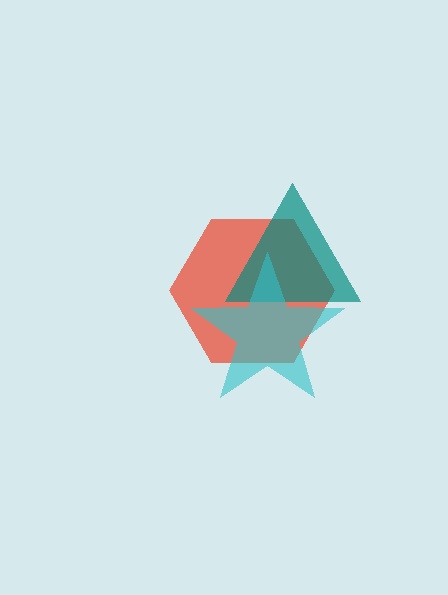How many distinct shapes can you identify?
There are 3 distinct shapes: a red hexagon, a teal triangle, a cyan star.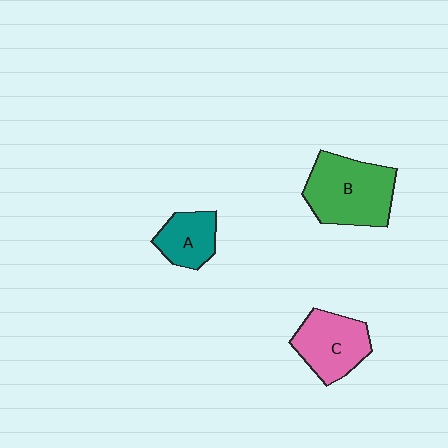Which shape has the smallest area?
Shape A (teal).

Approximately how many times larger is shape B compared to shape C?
Approximately 1.3 times.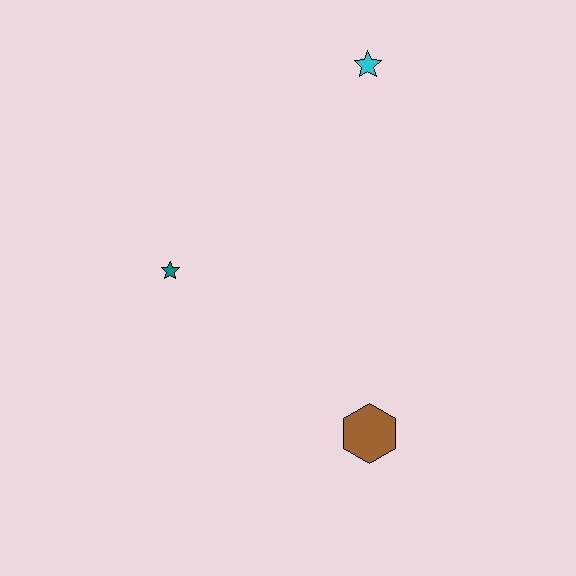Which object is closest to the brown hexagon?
The teal star is closest to the brown hexagon.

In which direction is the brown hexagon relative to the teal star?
The brown hexagon is to the right of the teal star.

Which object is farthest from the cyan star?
The brown hexagon is farthest from the cyan star.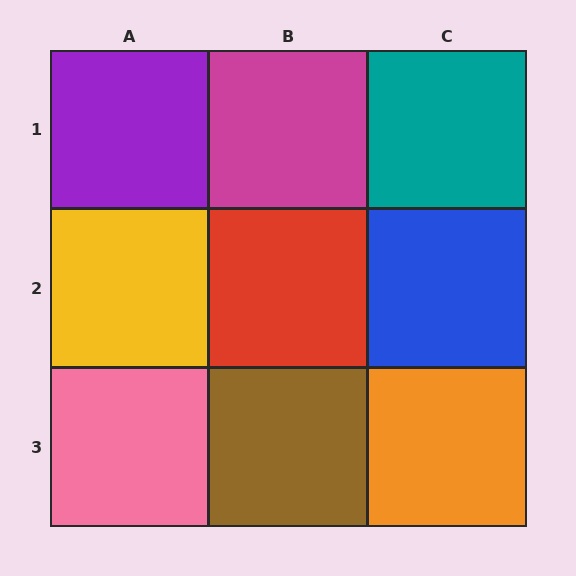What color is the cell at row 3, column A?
Pink.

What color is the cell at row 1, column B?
Magenta.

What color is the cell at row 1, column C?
Teal.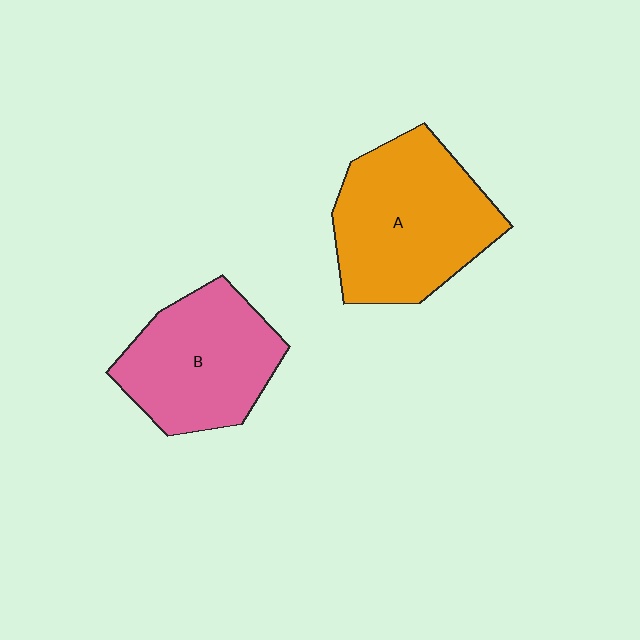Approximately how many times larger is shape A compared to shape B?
Approximately 1.2 times.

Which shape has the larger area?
Shape A (orange).